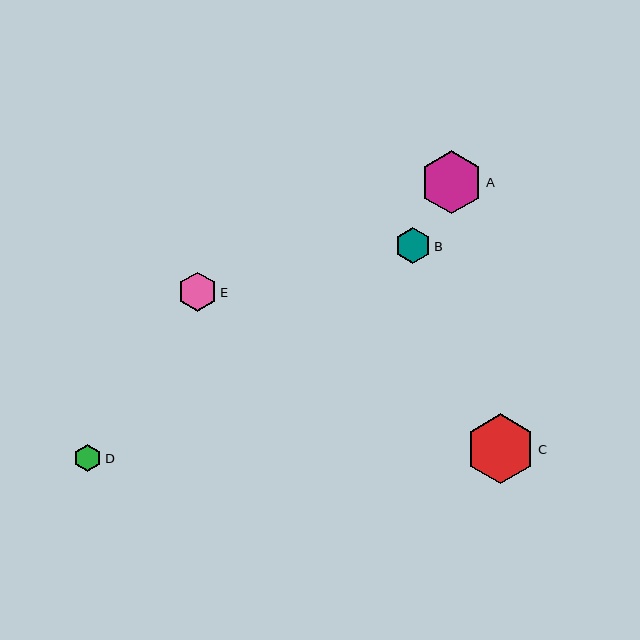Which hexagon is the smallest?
Hexagon D is the smallest with a size of approximately 28 pixels.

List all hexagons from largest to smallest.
From largest to smallest: C, A, E, B, D.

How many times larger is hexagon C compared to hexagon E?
Hexagon C is approximately 1.8 times the size of hexagon E.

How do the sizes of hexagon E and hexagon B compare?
Hexagon E and hexagon B are approximately the same size.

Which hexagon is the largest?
Hexagon C is the largest with a size of approximately 70 pixels.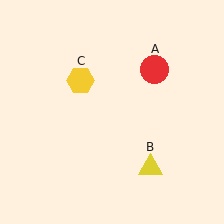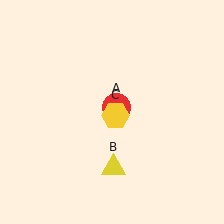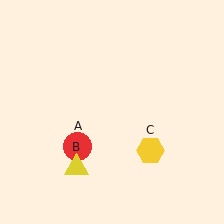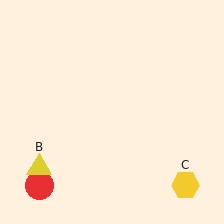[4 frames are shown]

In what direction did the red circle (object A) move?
The red circle (object A) moved down and to the left.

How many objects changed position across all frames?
3 objects changed position: red circle (object A), yellow triangle (object B), yellow hexagon (object C).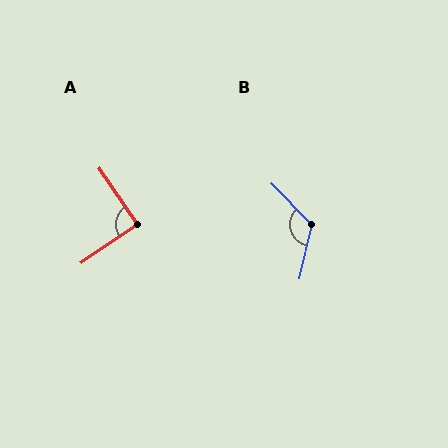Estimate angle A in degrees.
Approximately 90 degrees.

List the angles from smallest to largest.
A (90°), B (123°).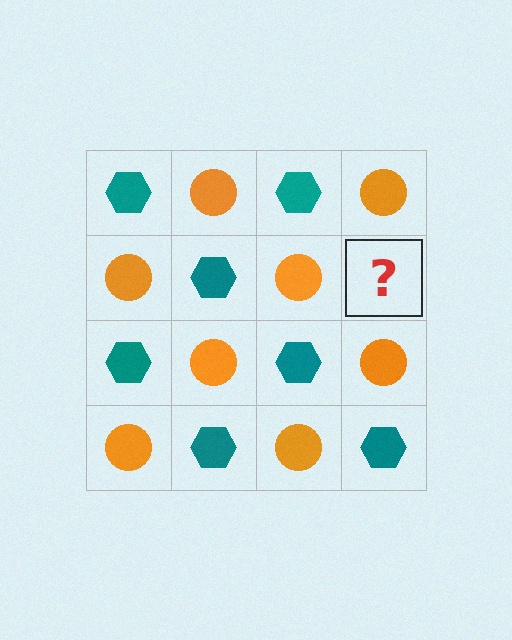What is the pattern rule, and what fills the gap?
The rule is that it alternates teal hexagon and orange circle in a checkerboard pattern. The gap should be filled with a teal hexagon.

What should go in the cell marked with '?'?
The missing cell should contain a teal hexagon.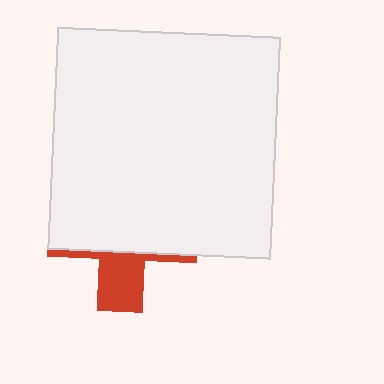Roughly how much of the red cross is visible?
A small part of it is visible (roughly 31%).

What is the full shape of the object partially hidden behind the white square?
The partially hidden object is a red cross.